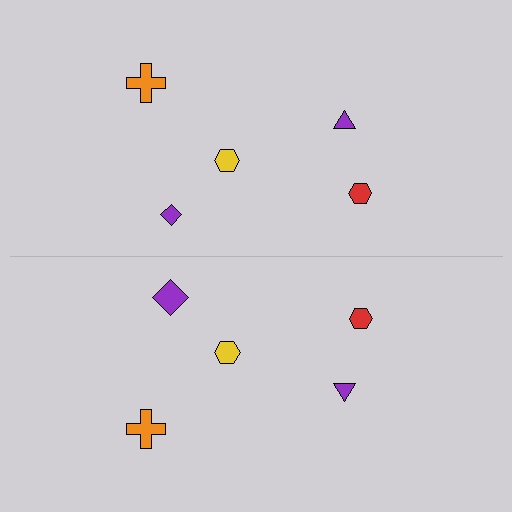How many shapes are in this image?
There are 10 shapes in this image.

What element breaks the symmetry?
The purple diamond on the bottom side has a different size than its mirror counterpart.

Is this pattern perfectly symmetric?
No, the pattern is not perfectly symmetric. The purple diamond on the bottom side has a different size than its mirror counterpart.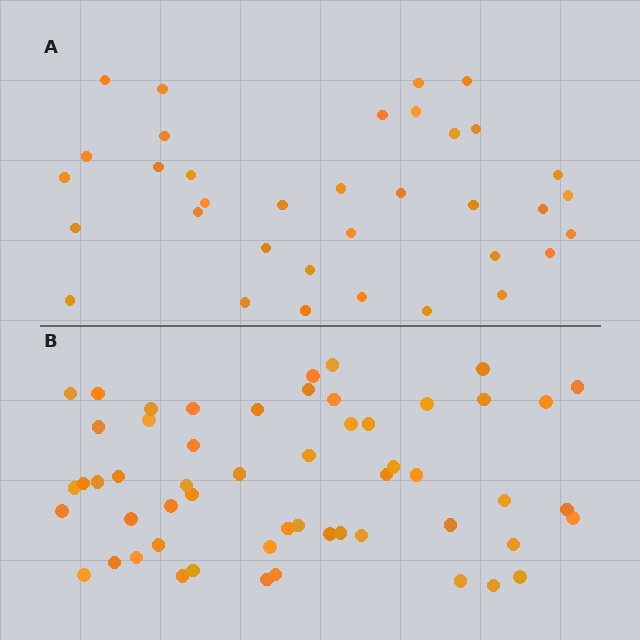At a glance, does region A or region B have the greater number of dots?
Region B (the bottom region) has more dots.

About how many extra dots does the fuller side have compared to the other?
Region B has approximately 20 more dots than region A.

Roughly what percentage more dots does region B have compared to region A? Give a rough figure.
About 55% more.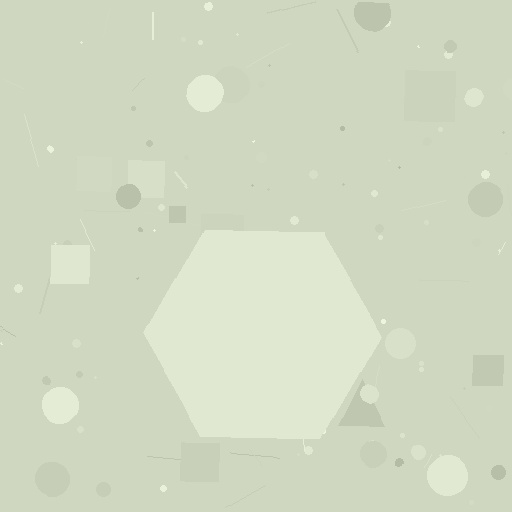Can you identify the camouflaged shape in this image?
The camouflaged shape is a hexagon.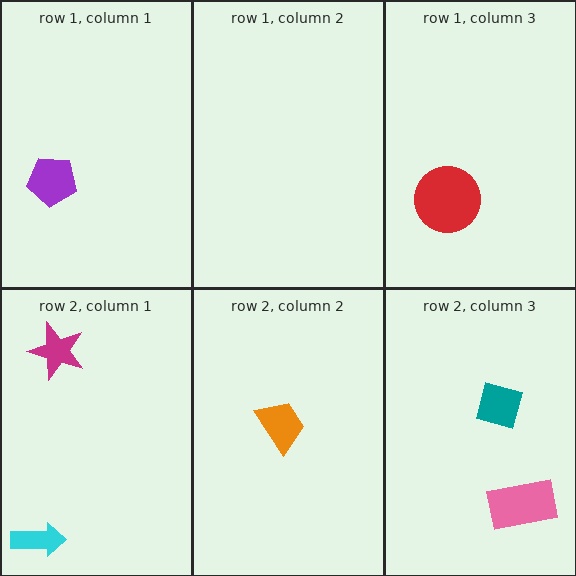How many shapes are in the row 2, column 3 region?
2.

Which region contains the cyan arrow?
The row 2, column 1 region.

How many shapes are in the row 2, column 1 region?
2.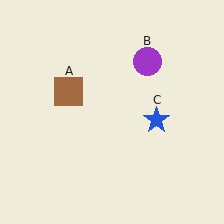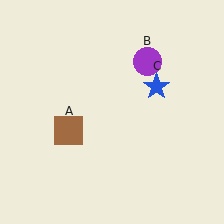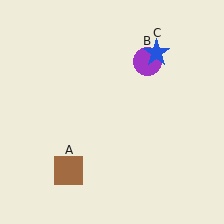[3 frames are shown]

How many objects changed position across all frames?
2 objects changed position: brown square (object A), blue star (object C).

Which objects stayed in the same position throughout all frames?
Purple circle (object B) remained stationary.